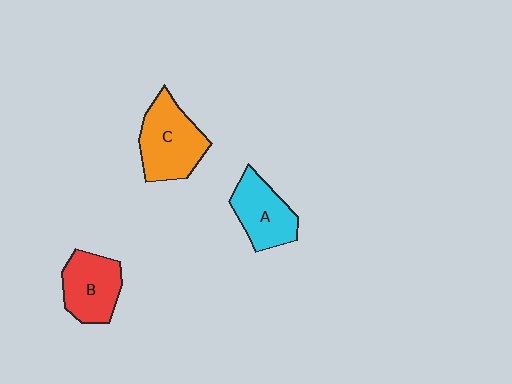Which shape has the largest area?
Shape C (orange).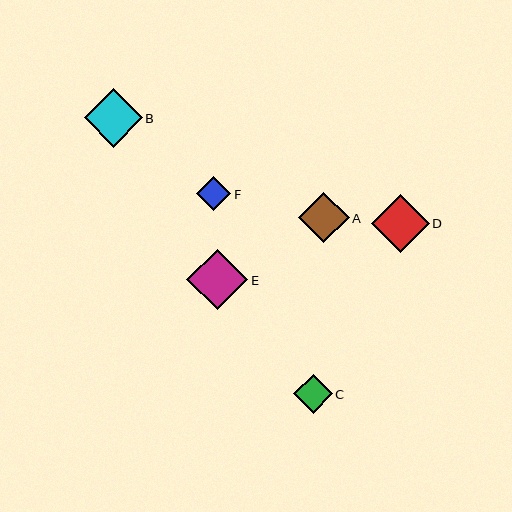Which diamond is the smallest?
Diamond F is the smallest with a size of approximately 34 pixels.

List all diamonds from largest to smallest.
From largest to smallest: E, B, D, A, C, F.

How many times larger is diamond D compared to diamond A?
Diamond D is approximately 1.1 times the size of diamond A.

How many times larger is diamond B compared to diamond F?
Diamond B is approximately 1.7 times the size of diamond F.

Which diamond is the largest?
Diamond E is the largest with a size of approximately 61 pixels.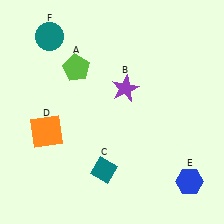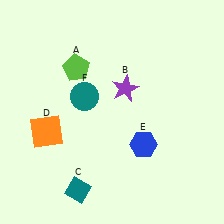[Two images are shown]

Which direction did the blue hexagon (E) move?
The blue hexagon (E) moved left.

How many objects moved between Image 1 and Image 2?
3 objects moved between the two images.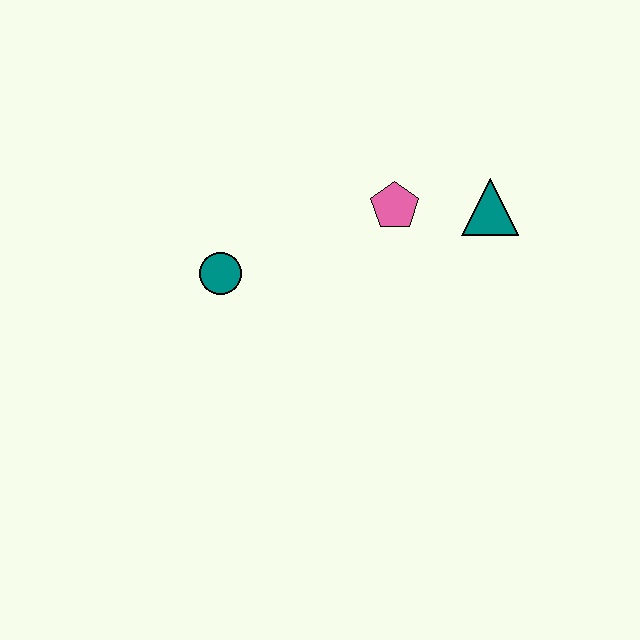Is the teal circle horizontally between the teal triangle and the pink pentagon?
No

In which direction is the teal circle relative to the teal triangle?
The teal circle is to the left of the teal triangle.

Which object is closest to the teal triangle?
The pink pentagon is closest to the teal triangle.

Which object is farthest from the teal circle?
The teal triangle is farthest from the teal circle.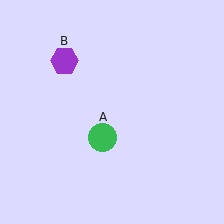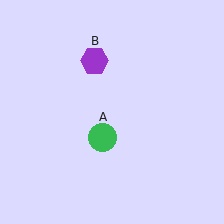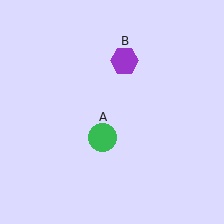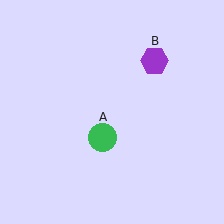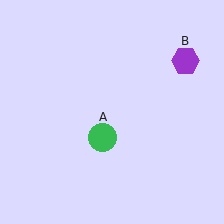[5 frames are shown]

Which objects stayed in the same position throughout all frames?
Green circle (object A) remained stationary.